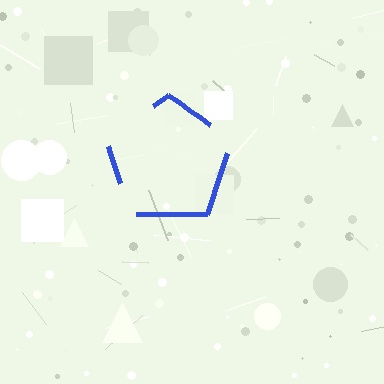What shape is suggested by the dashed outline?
The dashed outline suggests a pentagon.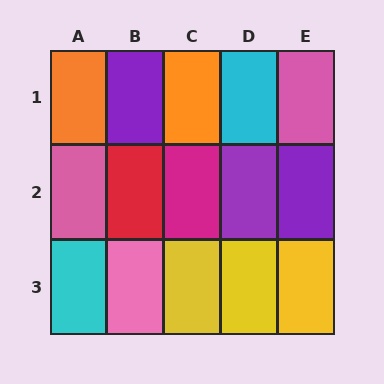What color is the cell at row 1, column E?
Pink.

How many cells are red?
1 cell is red.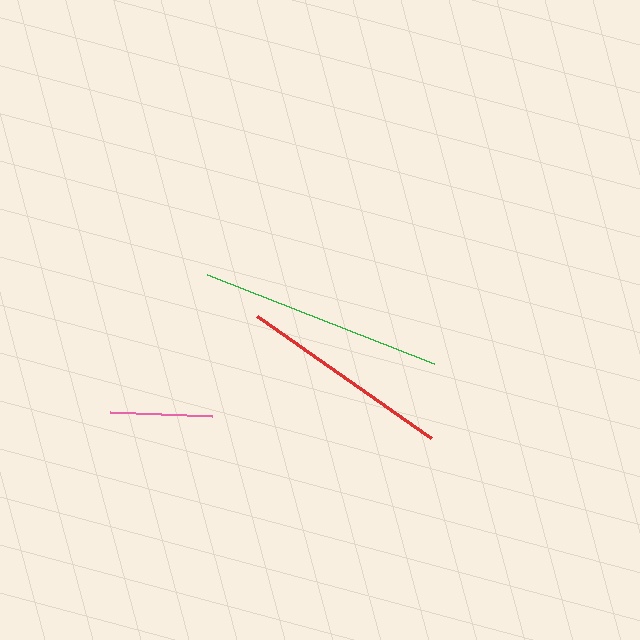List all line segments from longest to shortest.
From longest to shortest: green, red, pink.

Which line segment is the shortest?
The pink line is the shortest at approximately 102 pixels.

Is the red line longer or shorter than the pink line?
The red line is longer than the pink line.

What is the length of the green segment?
The green segment is approximately 244 pixels long.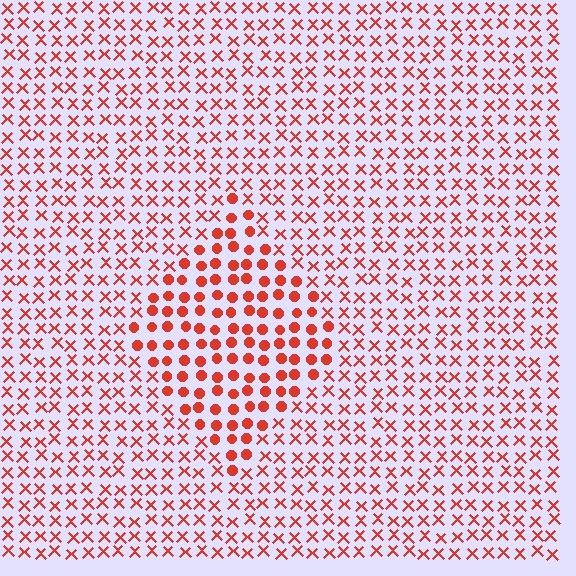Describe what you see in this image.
The image is filled with small red elements arranged in a uniform grid. A diamond-shaped region contains circles, while the surrounding area contains X marks. The boundary is defined purely by the change in element shape.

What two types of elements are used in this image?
The image uses circles inside the diamond region and X marks outside it.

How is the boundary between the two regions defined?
The boundary is defined by a change in element shape: circles inside vs. X marks outside. All elements share the same color and spacing.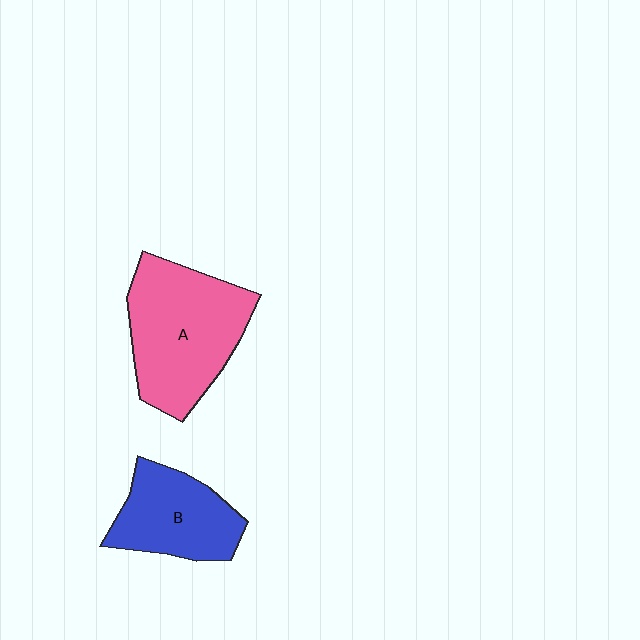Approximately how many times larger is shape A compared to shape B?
Approximately 1.5 times.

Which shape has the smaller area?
Shape B (blue).